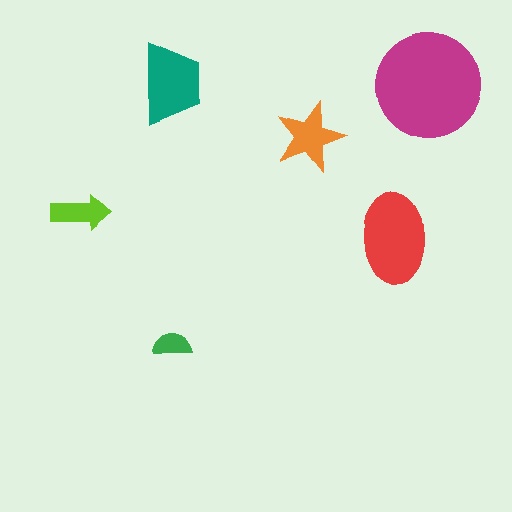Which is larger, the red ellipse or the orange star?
The red ellipse.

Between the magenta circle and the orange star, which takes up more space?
The magenta circle.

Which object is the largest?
The magenta circle.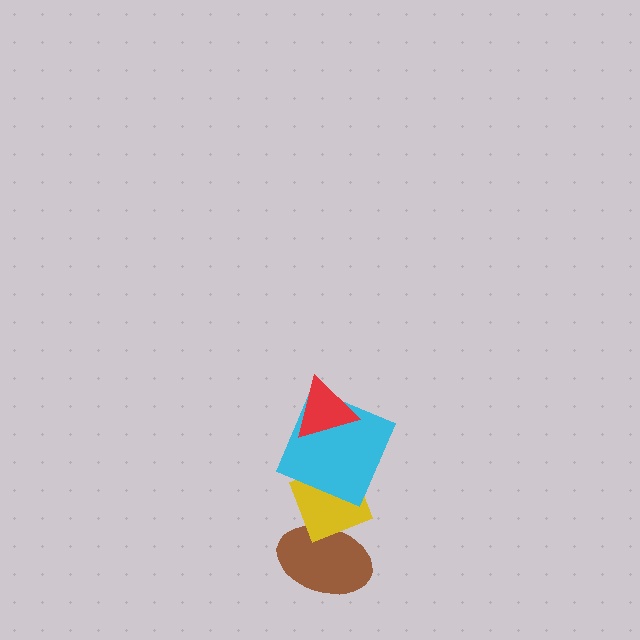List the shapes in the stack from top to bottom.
From top to bottom: the red triangle, the cyan square, the yellow diamond, the brown ellipse.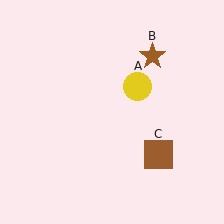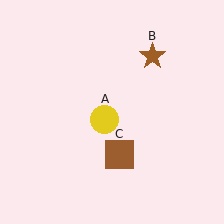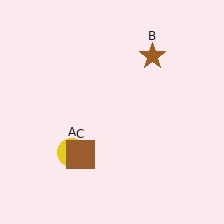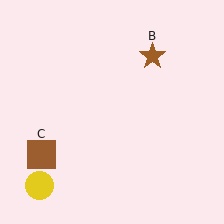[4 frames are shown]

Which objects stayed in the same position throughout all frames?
Brown star (object B) remained stationary.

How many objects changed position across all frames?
2 objects changed position: yellow circle (object A), brown square (object C).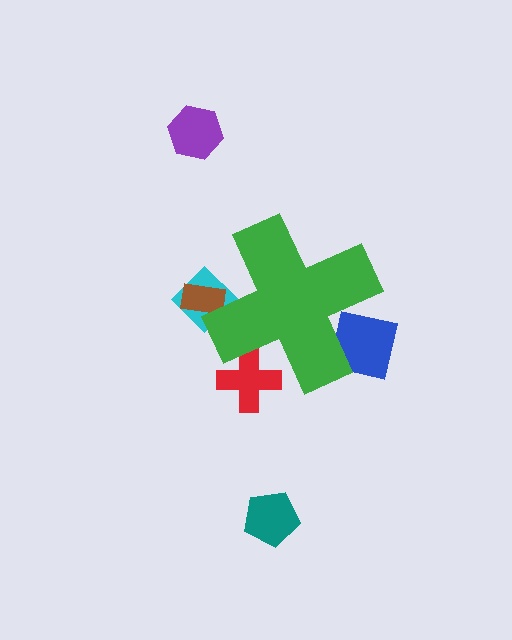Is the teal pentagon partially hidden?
No, the teal pentagon is fully visible.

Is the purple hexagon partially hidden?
No, the purple hexagon is fully visible.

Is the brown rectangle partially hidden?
Yes, the brown rectangle is partially hidden behind the green cross.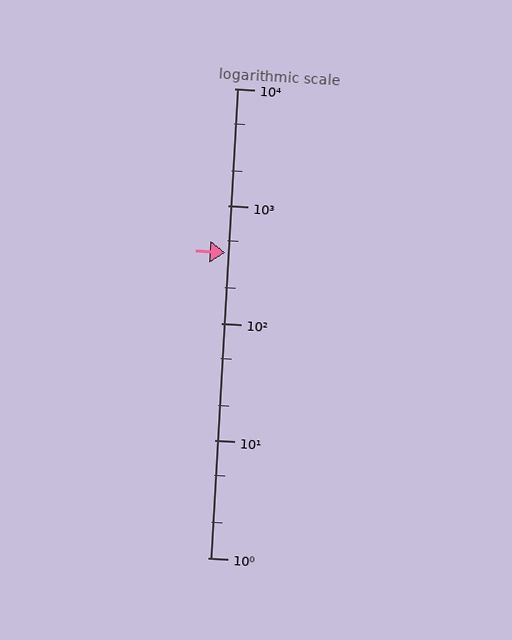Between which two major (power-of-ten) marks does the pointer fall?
The pointer is between 100 and 1000.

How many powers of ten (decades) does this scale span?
The scale spans 4 decades, from 1 to 10000.